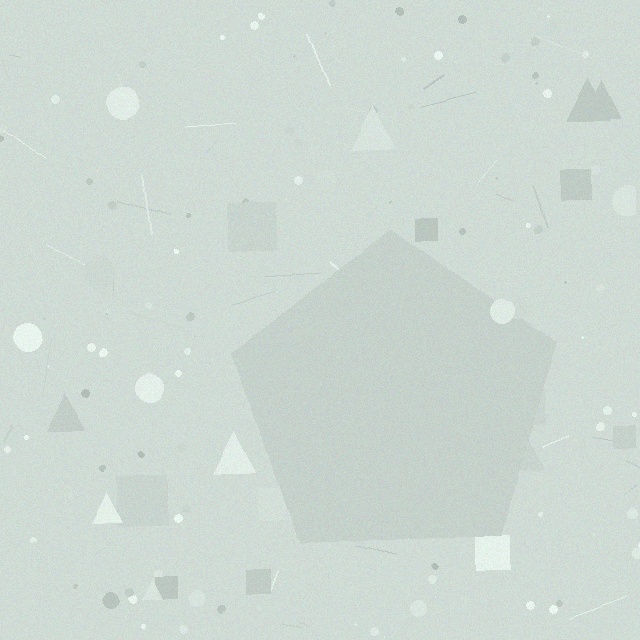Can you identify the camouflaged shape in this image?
The camouflaged shape is a pentagon.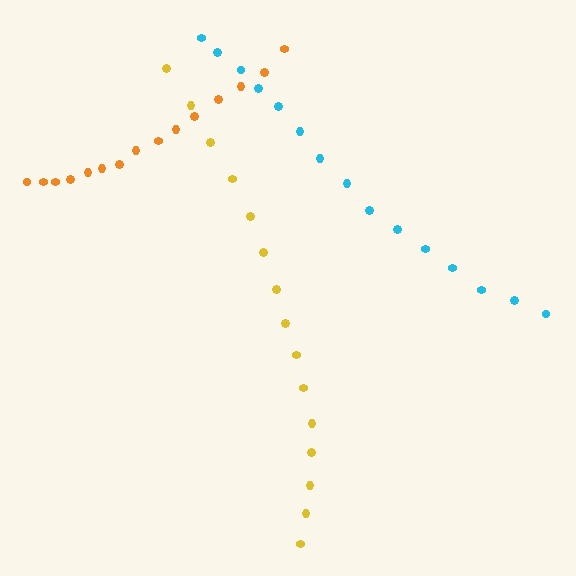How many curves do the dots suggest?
There are 3 distinct paths.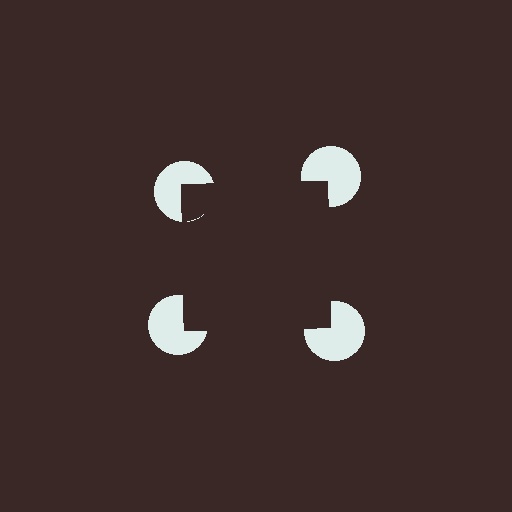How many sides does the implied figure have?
4 sides.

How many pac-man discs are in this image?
There are 4 — one at each vertex of the illusory square.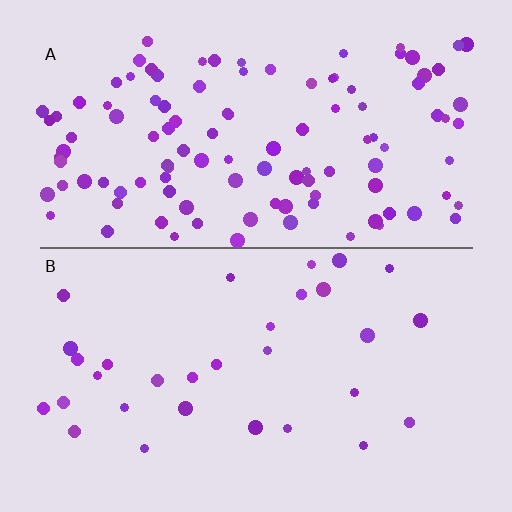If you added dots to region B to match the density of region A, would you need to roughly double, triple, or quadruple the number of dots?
Approximately quadruple.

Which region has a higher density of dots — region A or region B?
A (the top).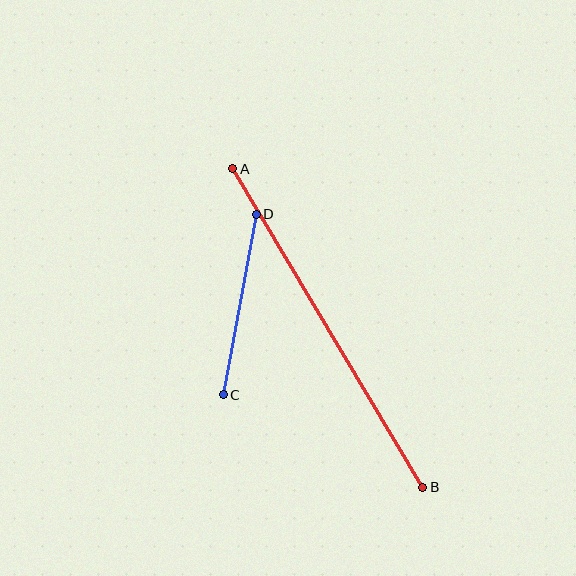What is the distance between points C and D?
The distance is approximately 183 pixels.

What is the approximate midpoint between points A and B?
The midpoint is at approximately (328, 328) pixels.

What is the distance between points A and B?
The distance is approximately 371 pixels.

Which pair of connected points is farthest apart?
Points A and B are farthest apart.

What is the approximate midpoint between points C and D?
The midpoint is at approximately (240, 305) pixels.